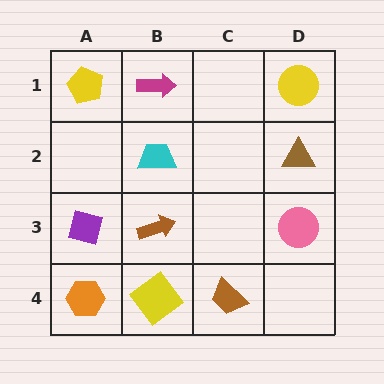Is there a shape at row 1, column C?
No, that cell is empty.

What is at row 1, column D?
A yellow circle.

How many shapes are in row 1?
3 shapes.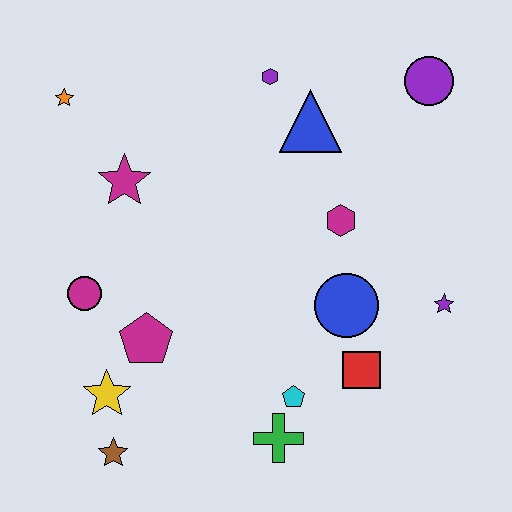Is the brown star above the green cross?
No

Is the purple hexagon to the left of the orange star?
No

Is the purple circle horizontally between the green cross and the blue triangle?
No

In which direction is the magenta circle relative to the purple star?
The magenta circle is to the left of the purple star.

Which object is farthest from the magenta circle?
The purple circle is farthest from the magenta circle.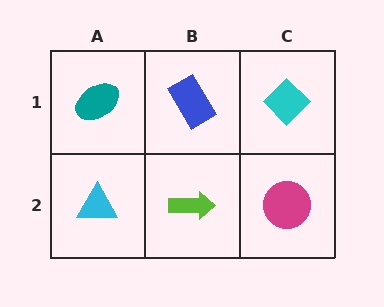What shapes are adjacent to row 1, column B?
A lime arrow (row 2, column B), a teal ellipse (row 1, column A), a cyan diamond (row 1, column C).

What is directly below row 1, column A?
A cyan triangle.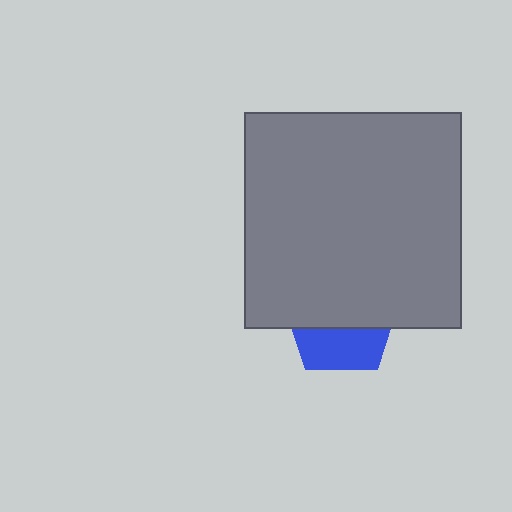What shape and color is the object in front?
The object in front is a gray square.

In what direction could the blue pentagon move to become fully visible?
The blue pentagon could move down. That would shift it out from behind the gray square entirely.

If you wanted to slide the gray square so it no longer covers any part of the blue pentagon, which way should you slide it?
Slide it up — that is the most direct way to separate the two shapes.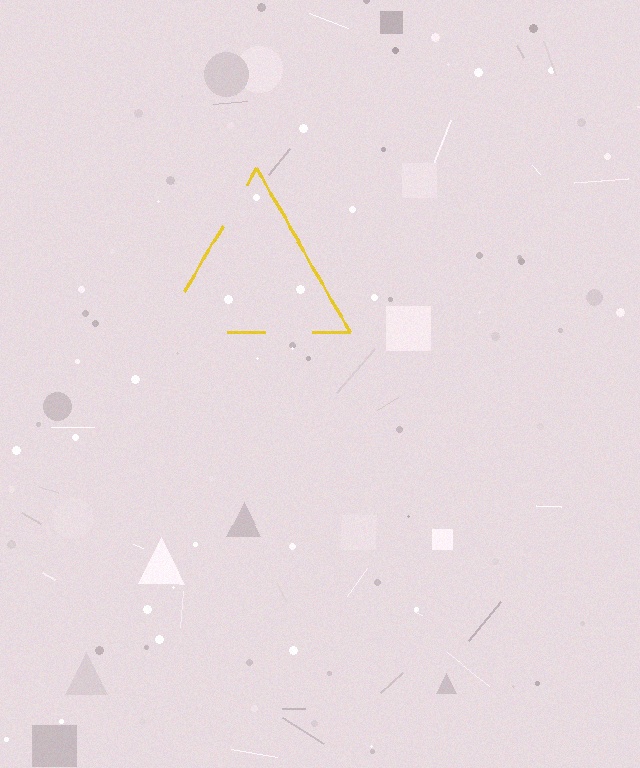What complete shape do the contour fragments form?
The contour fragments form a triangle.